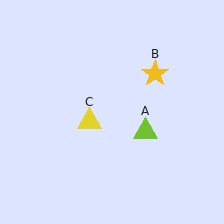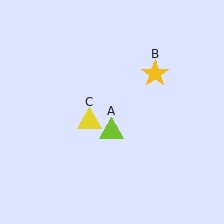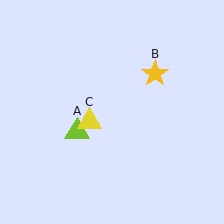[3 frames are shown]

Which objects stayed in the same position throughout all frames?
Yellow star (object B) and yellow triangle (object C) remained stationary.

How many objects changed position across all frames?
1 object changed position: lime triangle (object A).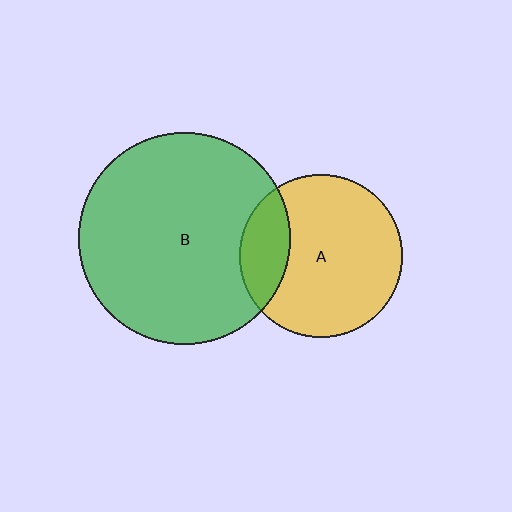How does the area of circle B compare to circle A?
Approximately 1.7 times.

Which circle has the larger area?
Circle B (green).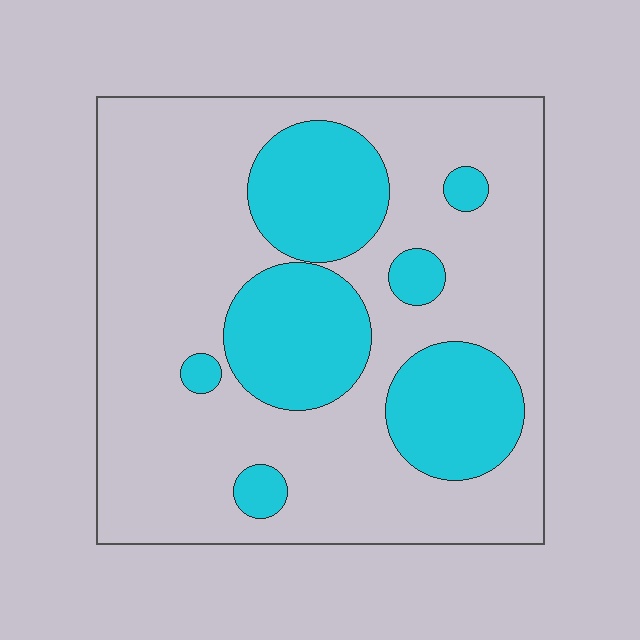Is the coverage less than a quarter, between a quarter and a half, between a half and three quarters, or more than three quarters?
Between a quarter and a half.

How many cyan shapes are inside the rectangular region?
7.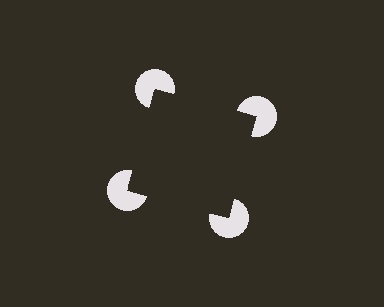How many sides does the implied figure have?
4 sides.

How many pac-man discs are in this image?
There are 4 — one at each vertex of the illusory square.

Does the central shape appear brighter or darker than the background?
It typically appears slightly darker than the background, even though no actual brightness change is drawn.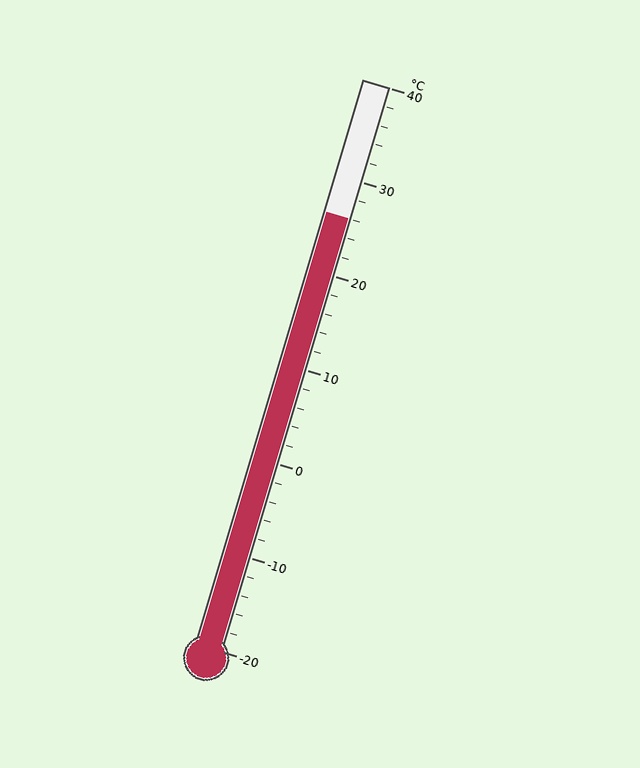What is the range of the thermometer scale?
The thermometer scale ranges from -20°C to 40°C.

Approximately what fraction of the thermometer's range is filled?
The thermometer is filled to approximately 75% of its range.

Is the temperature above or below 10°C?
The temperature is above 10°C.